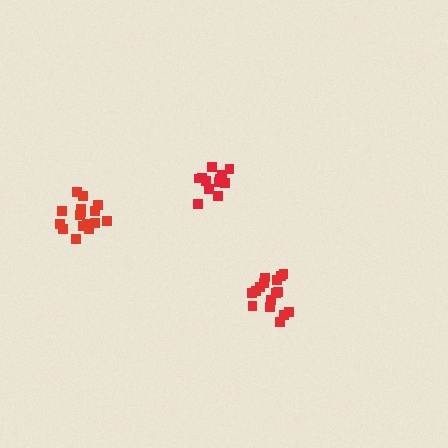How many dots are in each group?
Group 1: 16 dots, Group 2: 12 dots, Group 3: 16 dots (44 total).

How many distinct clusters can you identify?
There are 3 distinct clusters.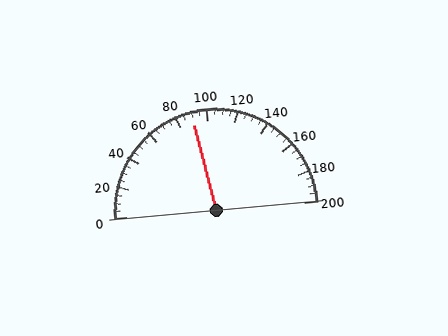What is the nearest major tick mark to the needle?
The nearest major tick mark is 80.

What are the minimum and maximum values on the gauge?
The gauge ranges from 0 to 200.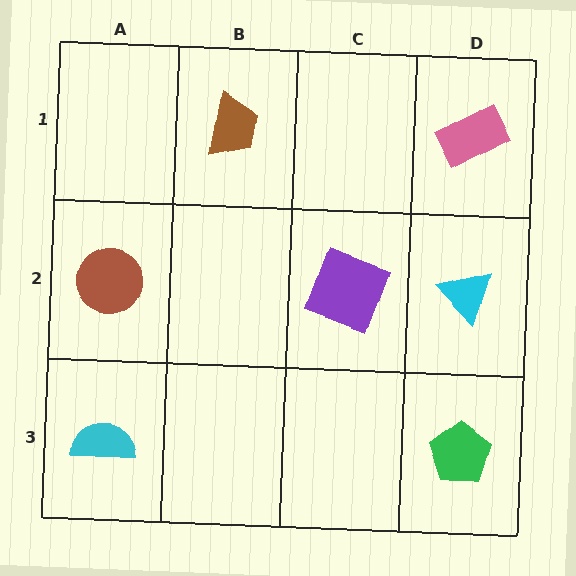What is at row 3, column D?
A green pentagon.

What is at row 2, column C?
A purple square.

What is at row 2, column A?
A brown circle.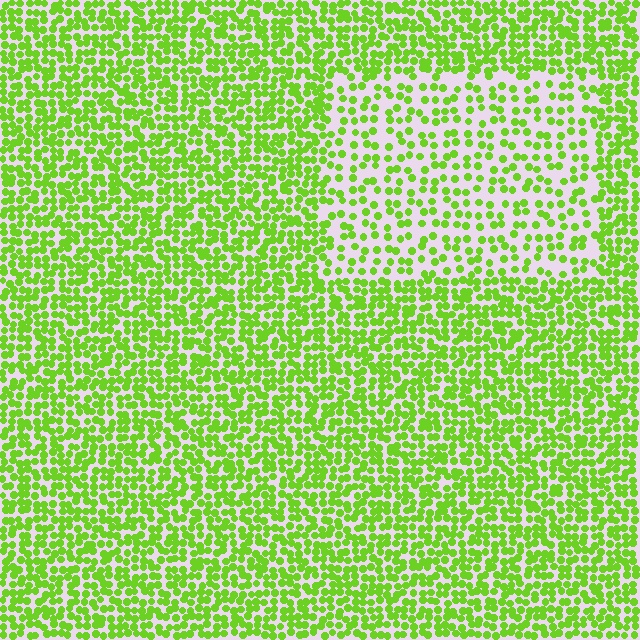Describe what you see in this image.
The image contains small lime elements arranged at two different densities. A rectangle-shaped region is visible where the elements are less densely packed than the surrounding area.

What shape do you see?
I see a rectangle.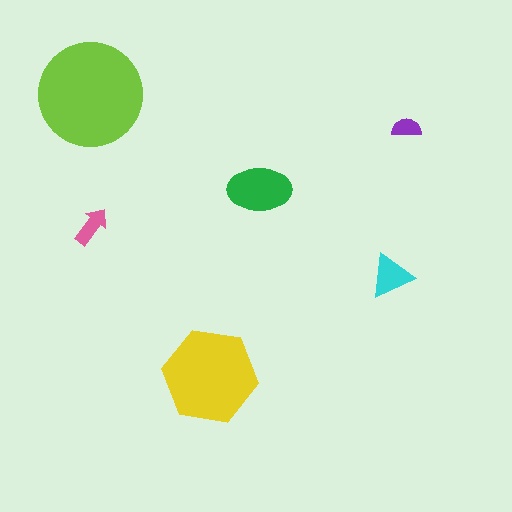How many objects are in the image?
There are 6 objects in the image.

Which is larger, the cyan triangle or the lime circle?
The lime circle.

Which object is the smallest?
The purple semicircle.